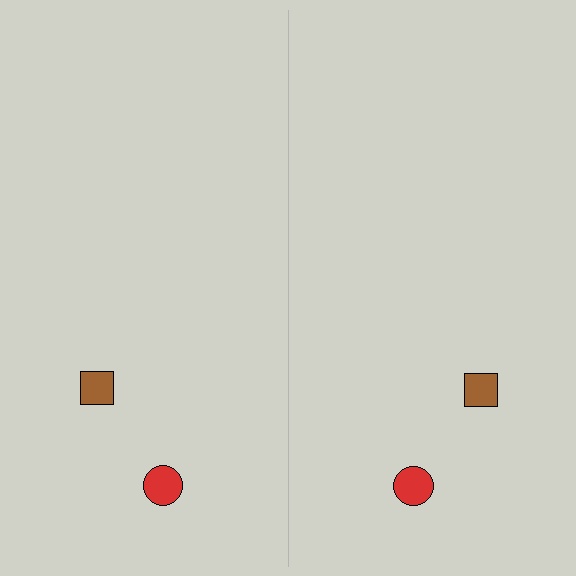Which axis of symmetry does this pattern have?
The pattern has a vertical axis of symmetry running through the center of the image.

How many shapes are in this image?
There are 4 shapes in this image.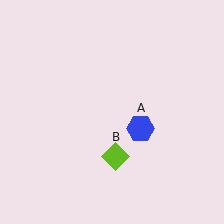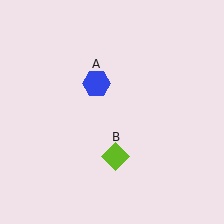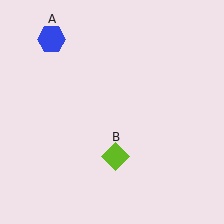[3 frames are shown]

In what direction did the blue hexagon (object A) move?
The blue hexagon (object A) moved up and to the left.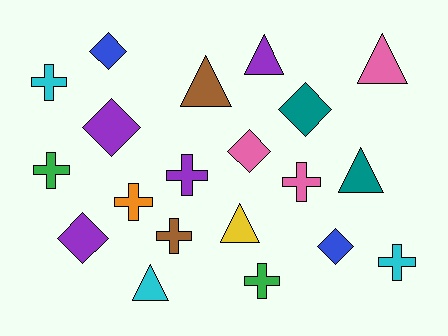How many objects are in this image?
There are 20 objects.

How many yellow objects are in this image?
There is 1 yellow object.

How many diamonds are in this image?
There are 6 diamonds.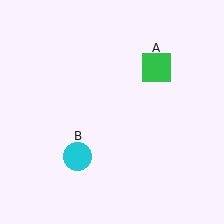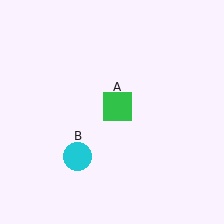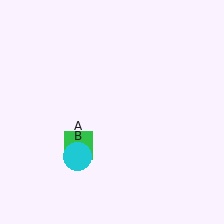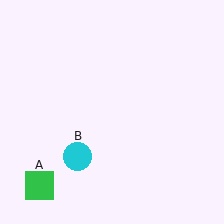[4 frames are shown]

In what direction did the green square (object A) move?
The green square (object A) moved down and to the left.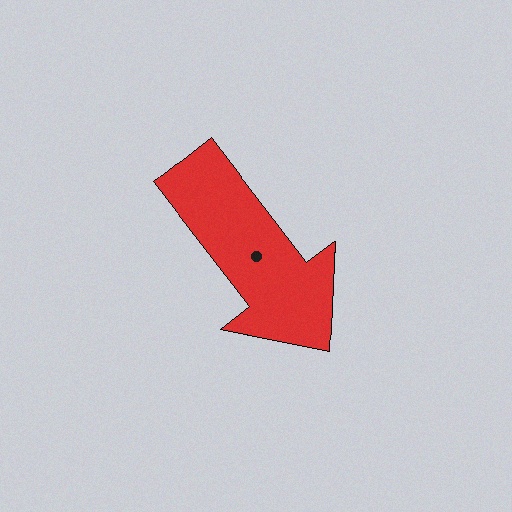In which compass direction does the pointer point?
Southeast.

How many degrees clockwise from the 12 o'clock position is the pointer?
Approximately 142 degrees.